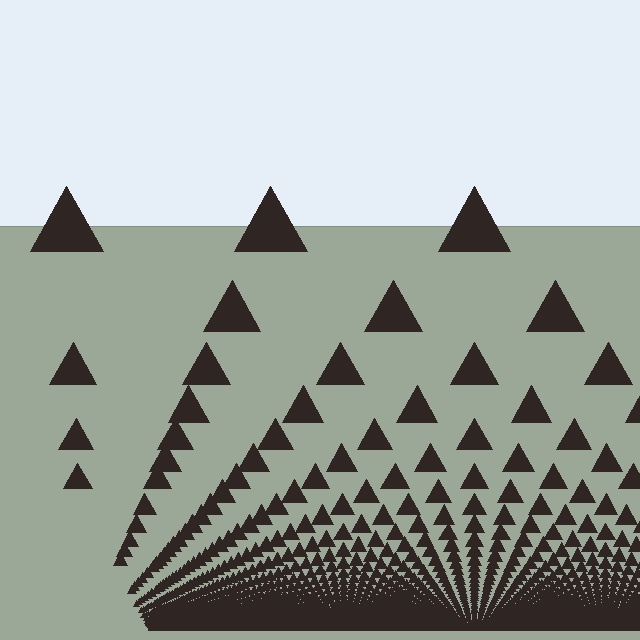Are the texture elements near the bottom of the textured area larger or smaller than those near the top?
Smaller. The gradient is inverted — elements near the bottom are smaller and denser.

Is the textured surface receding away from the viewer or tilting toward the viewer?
The surface appears to tilt toward the viewer. Texture elements get larger and sparser toward the top.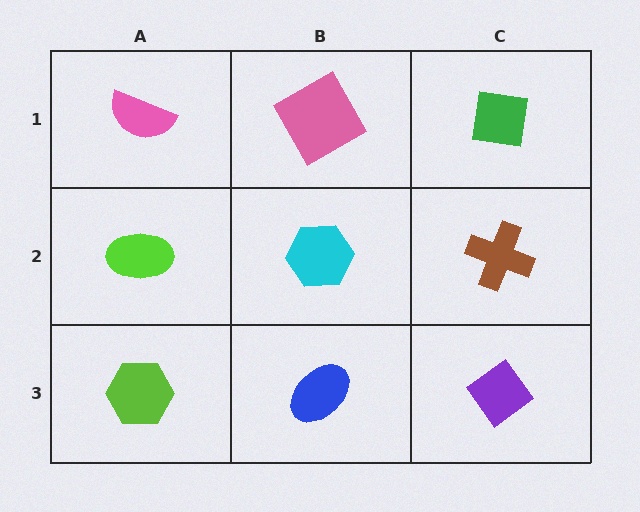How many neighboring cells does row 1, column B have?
3.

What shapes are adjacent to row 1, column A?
A lime ellipse (row 2, column A), a pink square (row 1, column B).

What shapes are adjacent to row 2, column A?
A pink semicircle (row 1, column A), a lime hexagon (row 3, column A), a cyan hexagon (row 2, column B).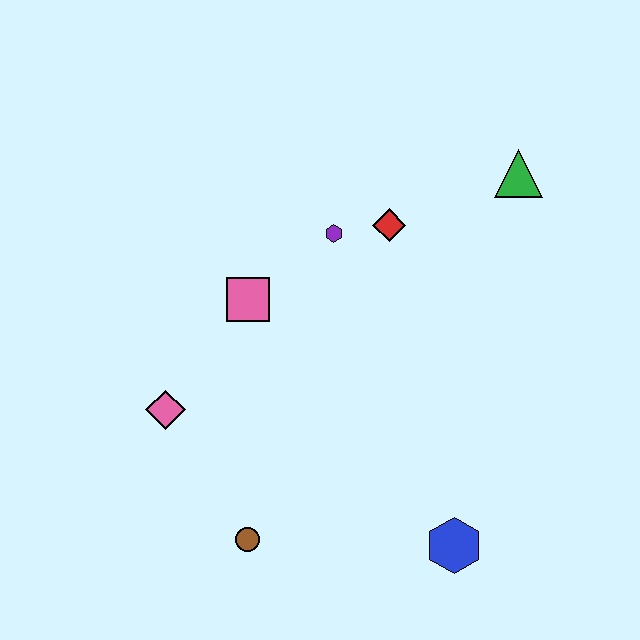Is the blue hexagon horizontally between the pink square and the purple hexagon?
No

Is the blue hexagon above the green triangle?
No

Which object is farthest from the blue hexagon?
The green triangle is farthest from the blue hexagon.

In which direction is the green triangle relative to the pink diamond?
The green triangle is to the right of the pink diamond.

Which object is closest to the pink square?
The purple hexagon is closest to the pink square.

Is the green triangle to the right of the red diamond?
Yes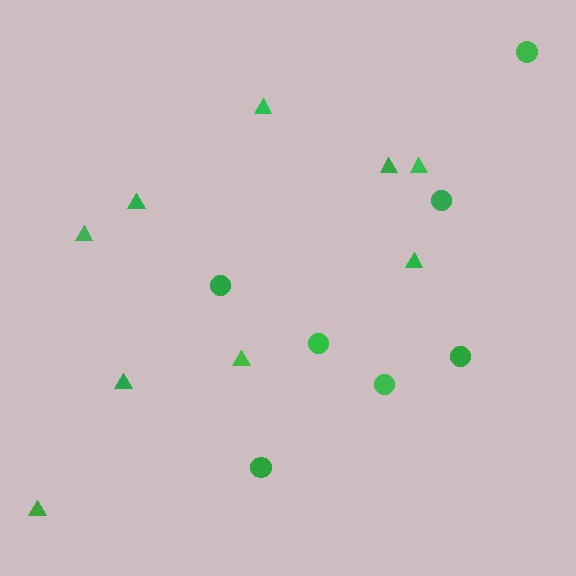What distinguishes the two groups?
There are 2 groups: one group of circles (7) and one group of triangles (9).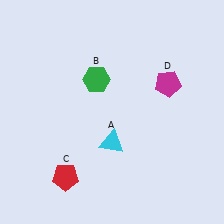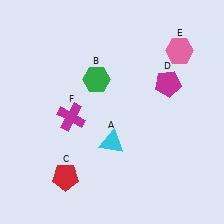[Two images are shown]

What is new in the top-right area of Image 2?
A pink hexagon (E) was added in the top-right area of Image 2.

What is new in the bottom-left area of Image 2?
A magenta cross (F) was added in the bottom-left area of Image 2.